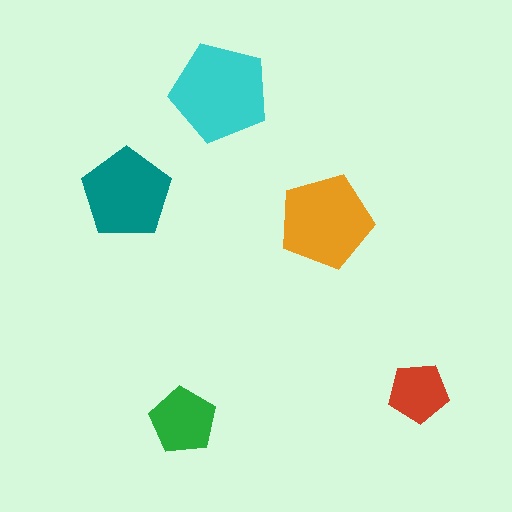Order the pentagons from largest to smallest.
the cyan one, the orange one, the teal one, the green one, the red one.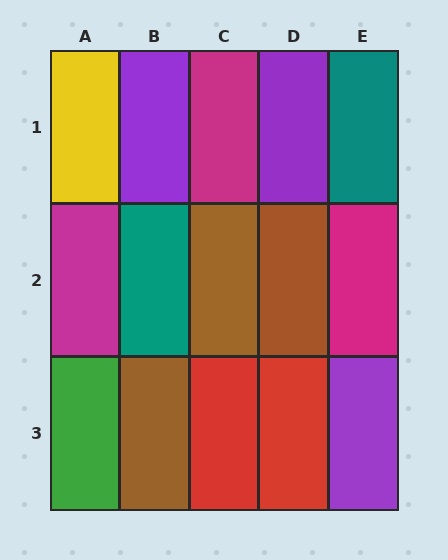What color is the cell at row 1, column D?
Purple.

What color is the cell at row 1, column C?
Magenta.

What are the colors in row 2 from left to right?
Magenta, teal, brown, brown, magenta.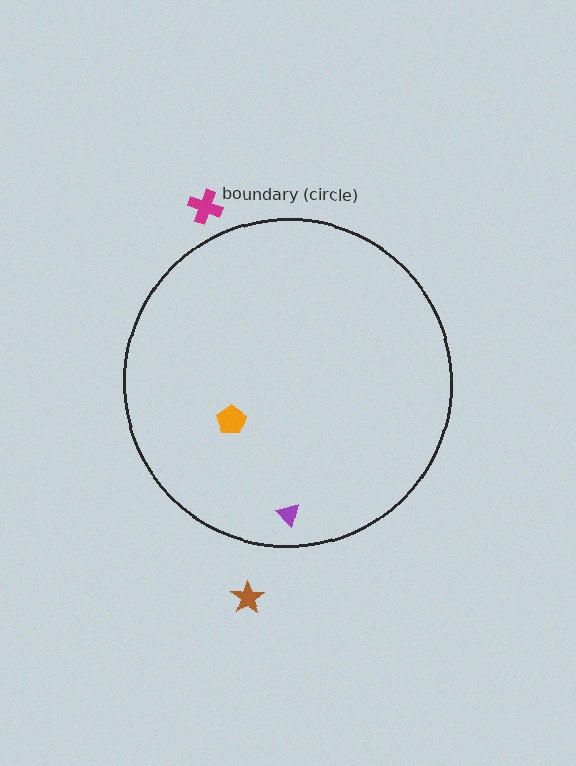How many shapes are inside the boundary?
2 inside, 2 outside.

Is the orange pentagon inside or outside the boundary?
Inside.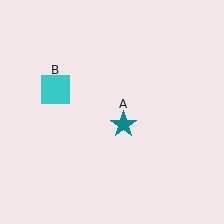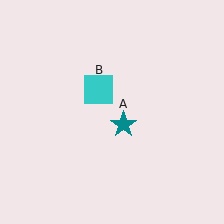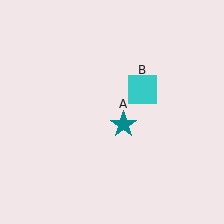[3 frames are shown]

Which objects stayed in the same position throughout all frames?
Teal star (object A) remained stationary.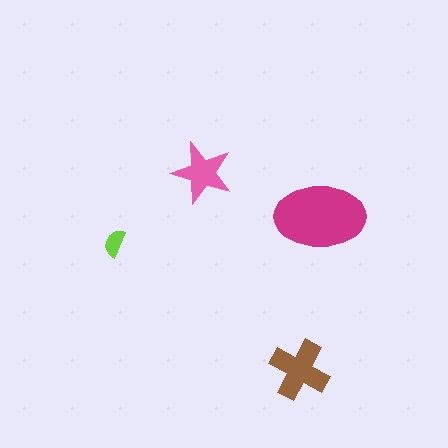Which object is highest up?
The pink star is topmost.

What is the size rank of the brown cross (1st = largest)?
2nd.